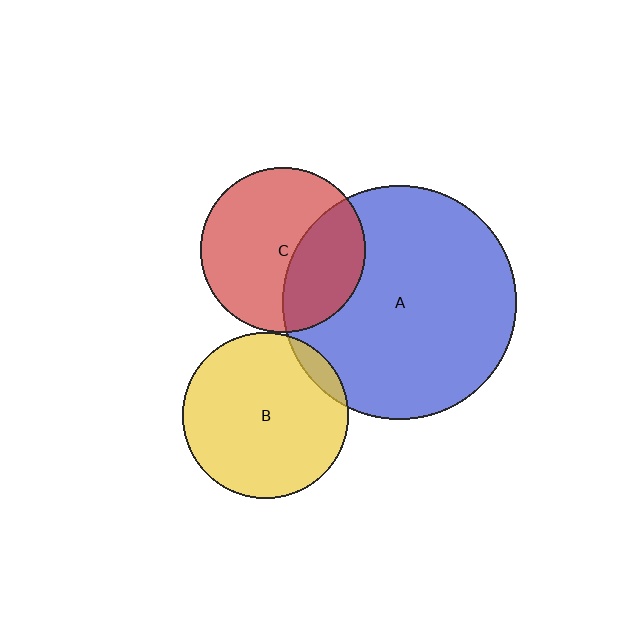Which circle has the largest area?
Circle A (blue).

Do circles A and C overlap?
Yes.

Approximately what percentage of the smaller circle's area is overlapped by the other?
Approximately 35%.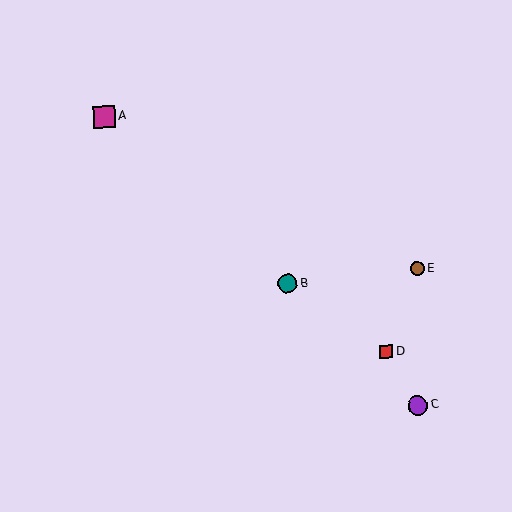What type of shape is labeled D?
Shape D is a red square.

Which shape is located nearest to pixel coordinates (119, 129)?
The magenta square (labeled A) at (104, 116) is nearest to that location.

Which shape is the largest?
The magenta square (labeled A) is the largest.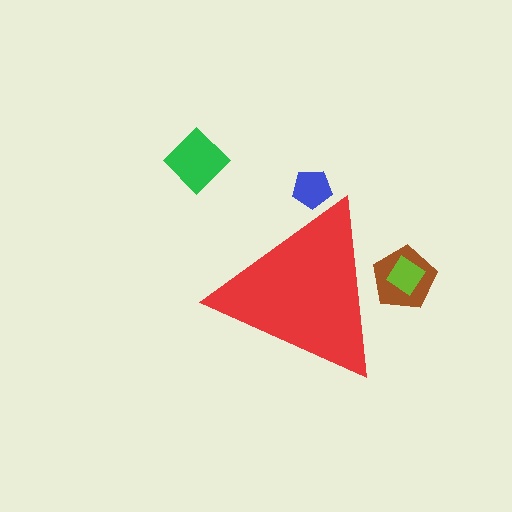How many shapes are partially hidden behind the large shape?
3 shapes are partially hidden.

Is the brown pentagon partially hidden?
Yes, the brown pentagon is partially hidden behind the red triangle.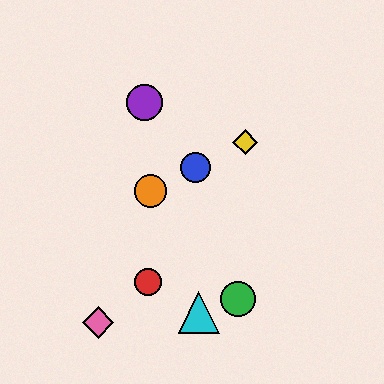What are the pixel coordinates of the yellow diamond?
The yellow diamond is at (245, 142).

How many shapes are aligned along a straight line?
3 shapes (the blue circle, the yellow diamond, the orange circle) are aligned along a straight line.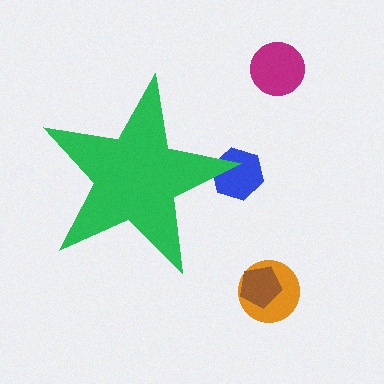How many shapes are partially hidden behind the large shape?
1 shape is partially hidden.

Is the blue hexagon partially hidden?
Yes, the blue hexagon is partially hidden behind the green star.